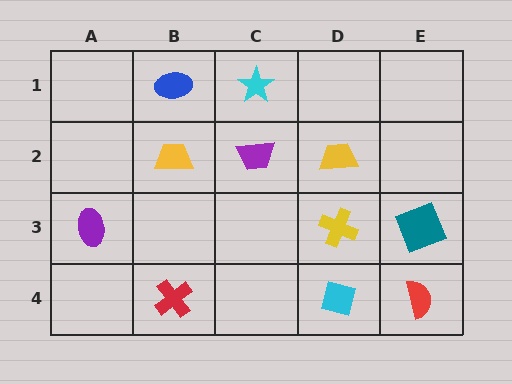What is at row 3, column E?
A teal square.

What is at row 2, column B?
A yellow trapezoid.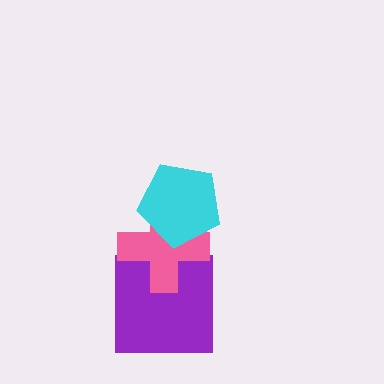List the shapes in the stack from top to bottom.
From top to bottom: the cyan pentagon, the pink cross, the purple square.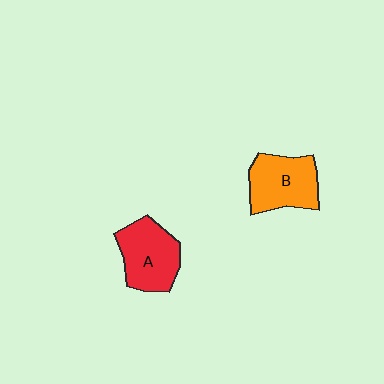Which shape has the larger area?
Shape A (red).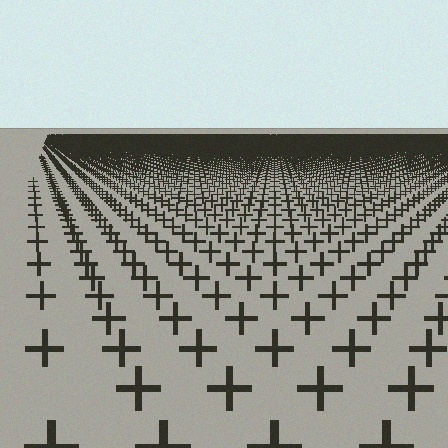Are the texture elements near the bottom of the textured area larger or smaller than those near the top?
Larger. Near the bottom, elements are closer to the viewer and appear at a bigger on-screen size.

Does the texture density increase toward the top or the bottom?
Density increases toward the top.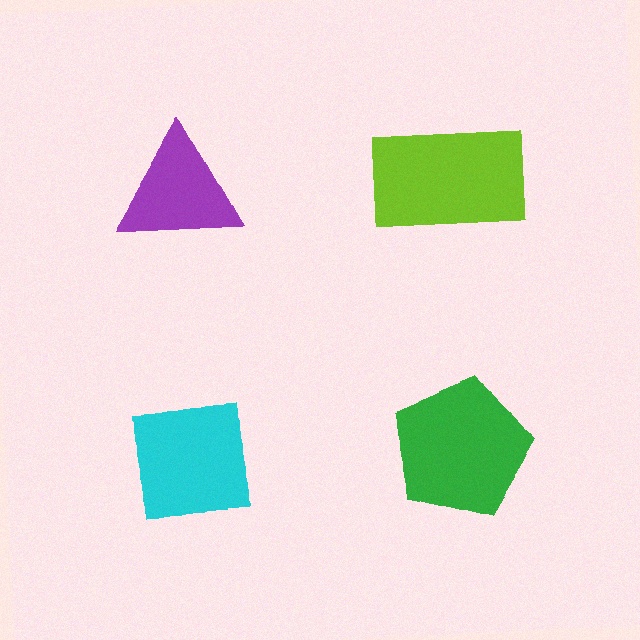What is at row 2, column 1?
A cyan square.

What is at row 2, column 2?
A green pentagon.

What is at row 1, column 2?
A lime rectangle.